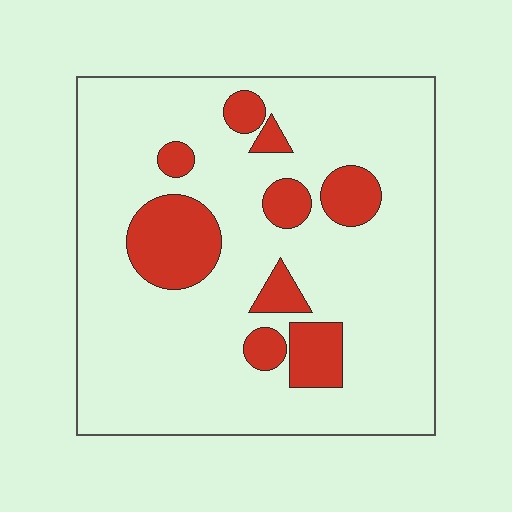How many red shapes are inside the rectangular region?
9.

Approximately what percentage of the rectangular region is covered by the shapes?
Approximately 15%.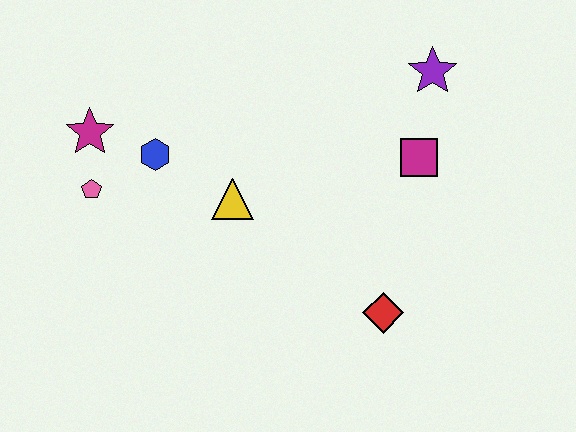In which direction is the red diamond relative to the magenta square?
The red diamond is below the magenta square.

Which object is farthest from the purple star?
The pink pentagon is farthest from the purple star.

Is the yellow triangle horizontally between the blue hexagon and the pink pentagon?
No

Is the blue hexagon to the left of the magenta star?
No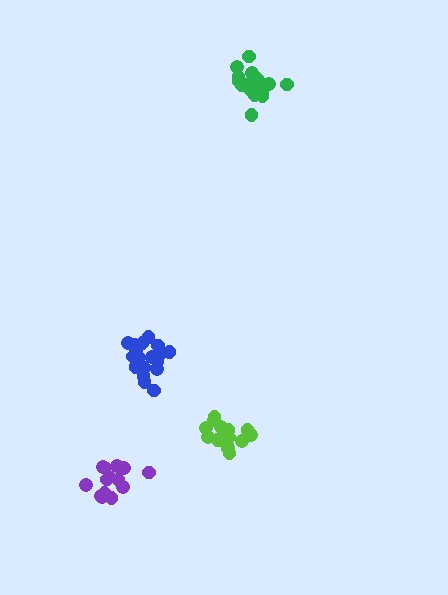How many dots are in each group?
Group 1: 20 dots, Group 2: 16 dots, Group 3: 17 dots, Group 4: 14 dots (67 total).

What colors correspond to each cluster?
The clusters are colored: blue, lime, green, purple.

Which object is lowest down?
The purple cluster is bottommost.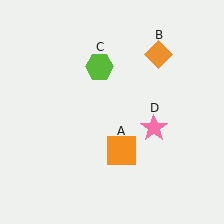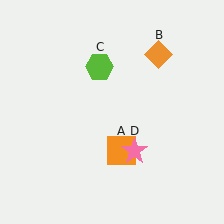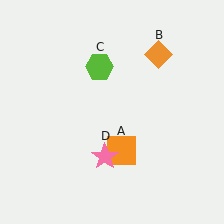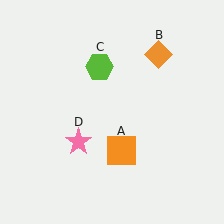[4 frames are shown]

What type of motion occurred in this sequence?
The pink star (object D) rotated clockwise around the center of the scene.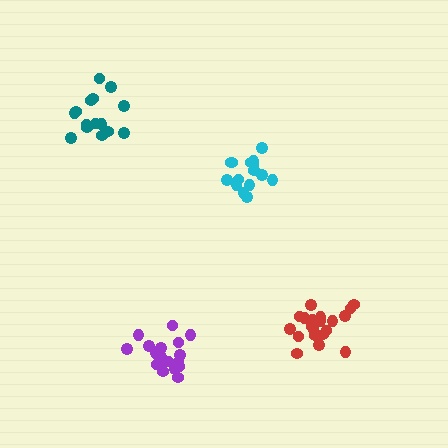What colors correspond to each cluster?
The clusters are colored: red, cyan, teal, purple.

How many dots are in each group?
Group 1: 20 dots, Group 2: 16 dots, Group 3: 15 dots, Group 4: 20 dots (71 total).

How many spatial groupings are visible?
There are 4 spatial groupings.